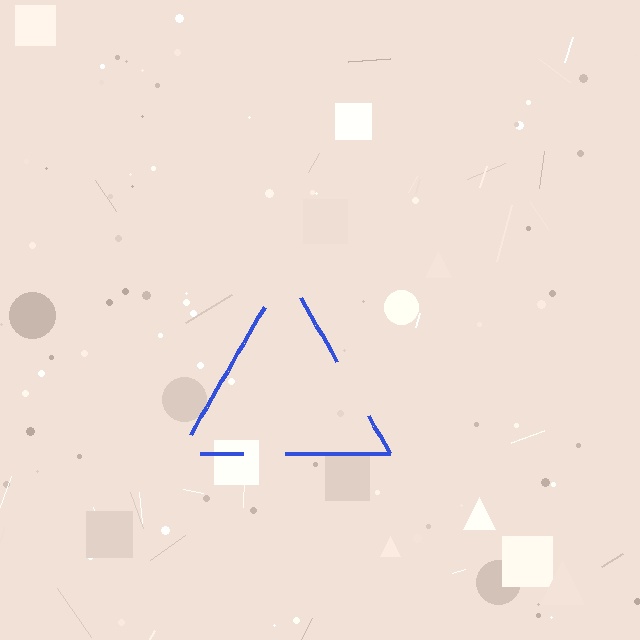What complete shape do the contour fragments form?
The contour fragments form a triangle.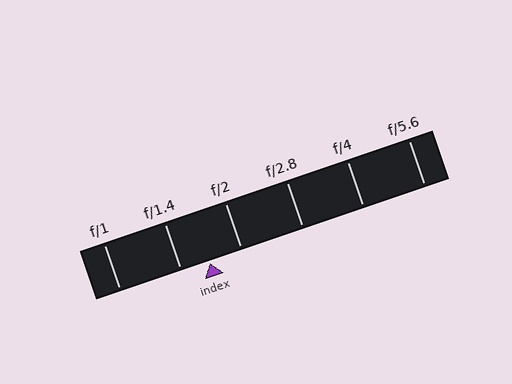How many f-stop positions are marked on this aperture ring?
There are 6 f-stop positions marked.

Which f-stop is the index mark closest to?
The index mark is closest to f/1.4.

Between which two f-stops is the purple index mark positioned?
The index mark is between f/1.4 and f/2.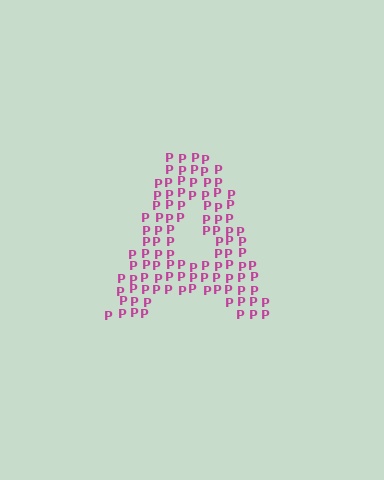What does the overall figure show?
The overall figure shows the letter A.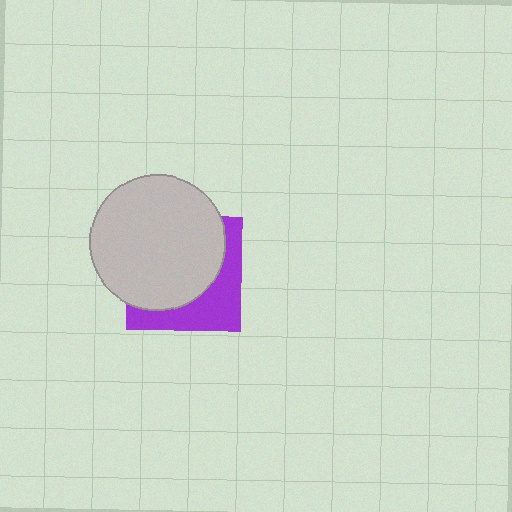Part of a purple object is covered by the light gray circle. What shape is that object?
It is a square.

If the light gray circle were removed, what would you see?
You would see the complete purple square.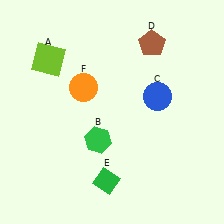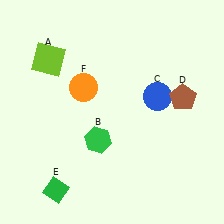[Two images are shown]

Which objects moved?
The objects that moved are: the brown pentagon (D), the green diamond (E).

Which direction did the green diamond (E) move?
The green diamond (E) moved left.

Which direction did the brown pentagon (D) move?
The brown pentagon (D) moved down.